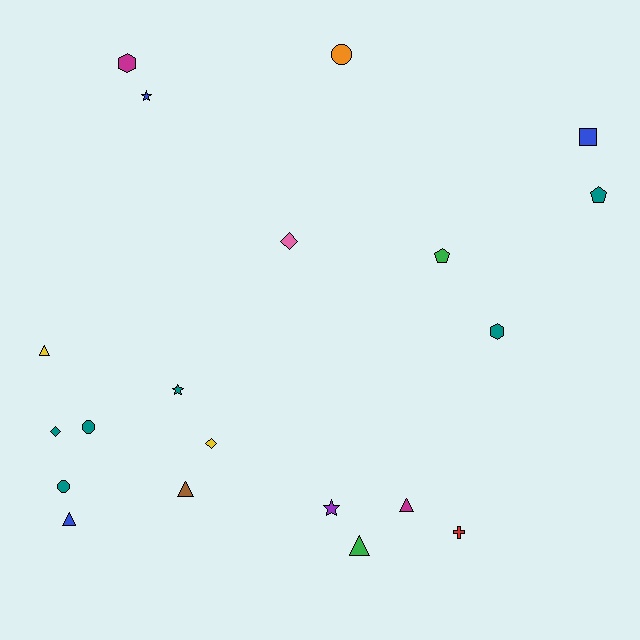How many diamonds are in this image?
There are 3 diamonds.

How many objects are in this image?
There are 20 objects.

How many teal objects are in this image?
There are 6 teal objects.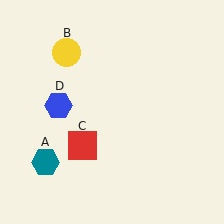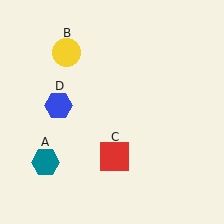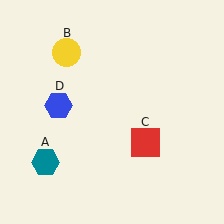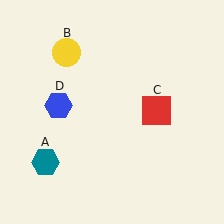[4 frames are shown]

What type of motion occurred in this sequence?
The red square (object C) rotated counterclockwise around the center of the scene.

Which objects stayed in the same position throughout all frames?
Teal hexagon (object A) and yellow circle (object B) and blue hexagon (object D) remained stationary.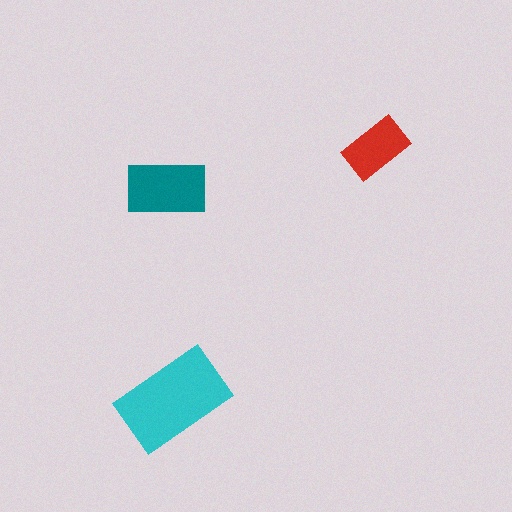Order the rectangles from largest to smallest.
the cyan one, the teal one, the red one.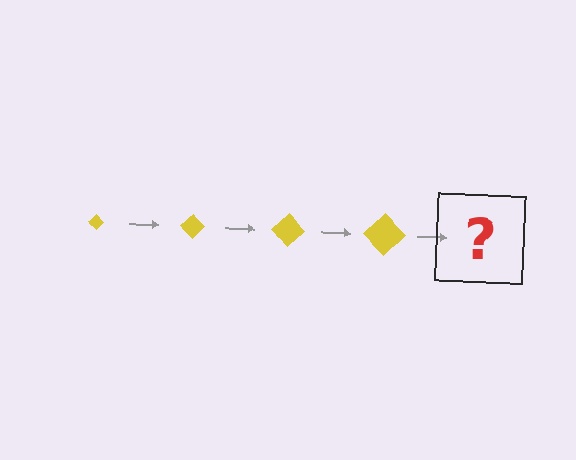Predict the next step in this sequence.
The next step is a yellow diamond, larger than the previous one.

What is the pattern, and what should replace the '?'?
The pattern is that the diamond gets progressively larger each step. The '?' should be a yellow diamond, larger than the previous one.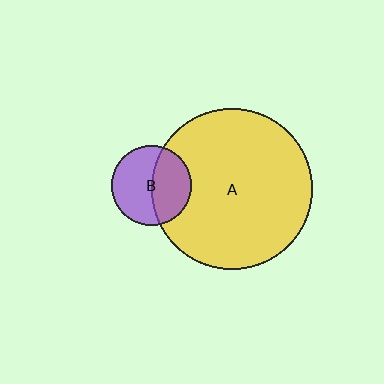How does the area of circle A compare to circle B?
Approximately 4.1 times.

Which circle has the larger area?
Circle A (yellow).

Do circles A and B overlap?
Yes.